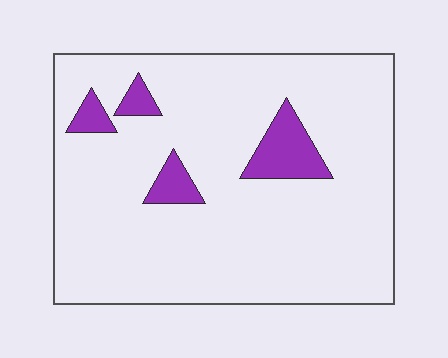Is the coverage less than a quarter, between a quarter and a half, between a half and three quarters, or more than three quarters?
Less than a quarter.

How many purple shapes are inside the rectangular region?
4.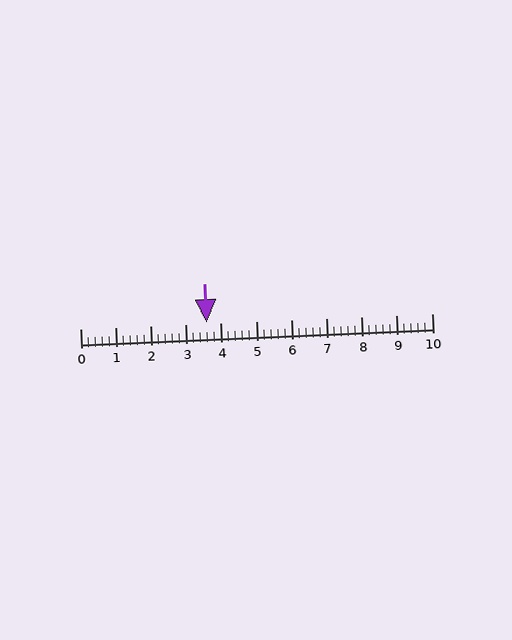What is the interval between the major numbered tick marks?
The major tick marks are spaced 1 units apart.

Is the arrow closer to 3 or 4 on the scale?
The arrow is closer to 4.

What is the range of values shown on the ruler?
The ruler shows values from 0 to 10.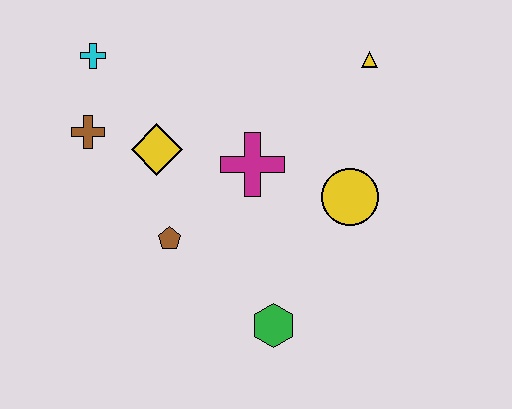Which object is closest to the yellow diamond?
The brown cross is closest to the yellow diamond.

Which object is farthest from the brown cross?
The yellow triangle is farthest from the brown cross.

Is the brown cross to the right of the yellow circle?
No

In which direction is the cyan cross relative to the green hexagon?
The cyan cross is above the green hexagon.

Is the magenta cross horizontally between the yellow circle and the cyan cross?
Yes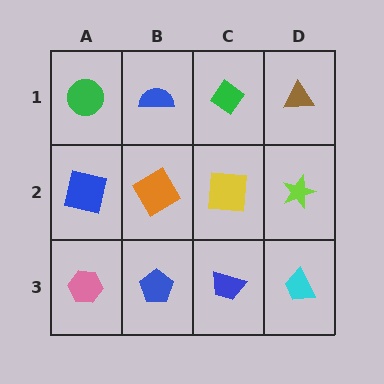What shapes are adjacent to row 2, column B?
A blue semicircle (row 1, column B), a blue pentagon (row 3, column B), a blue square (row 2, column A), a yellow square (row 2, column C).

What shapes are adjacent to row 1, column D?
A lime star (row 2, column D), a green diamond (row 1, column C).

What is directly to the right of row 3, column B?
A blue trapezoid.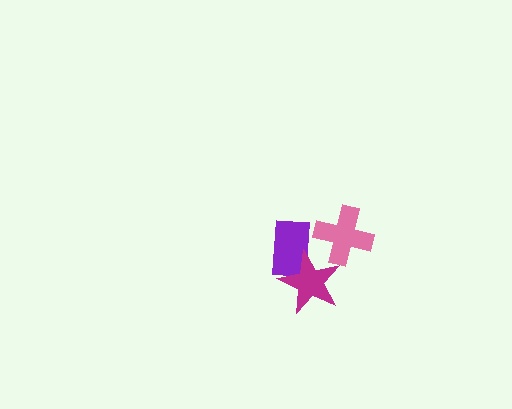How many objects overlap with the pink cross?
0 objects overlap with the pink cross.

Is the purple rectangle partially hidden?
Yes, it is partially covered by another shape.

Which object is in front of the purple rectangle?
The magenta star is in front of the purple rectangle.